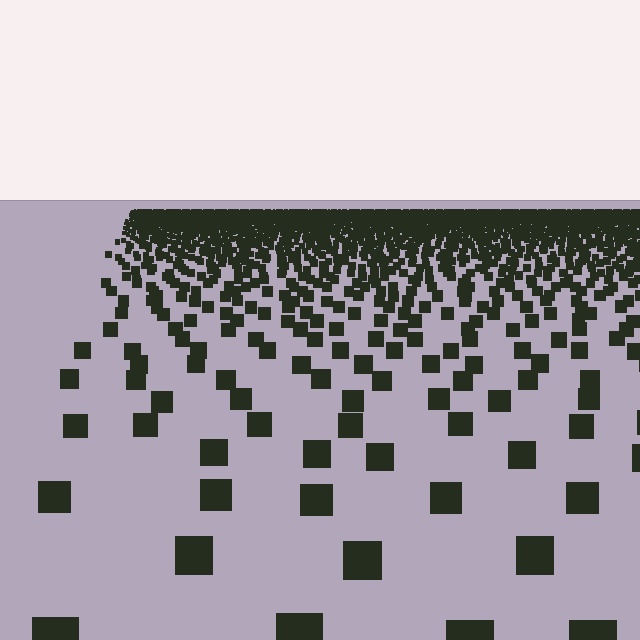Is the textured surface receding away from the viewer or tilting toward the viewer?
The surface is receding away from the viewer. Texture elements get smaller and denser toward the top.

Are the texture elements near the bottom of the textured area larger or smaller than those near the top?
Larger. Near the bottom, elements are closer to the viewer and appear at a bigger on-screen size.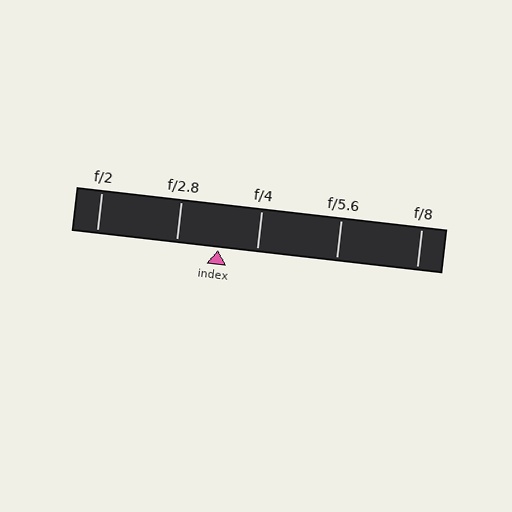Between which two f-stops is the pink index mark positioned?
The index mark is between f/2.8 and f/4.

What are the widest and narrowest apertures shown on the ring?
The widest aperture shown is f/2 and the narrowest is f/8.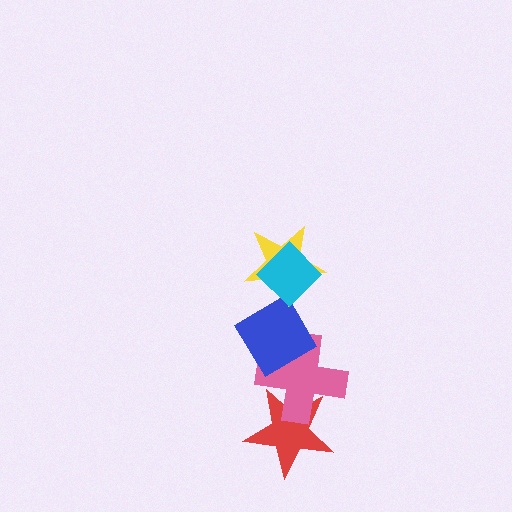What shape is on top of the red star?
The pink cross is on top of the red star.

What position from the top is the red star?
The red star is 5th from the top.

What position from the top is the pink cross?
The pink cross is 4th from the top.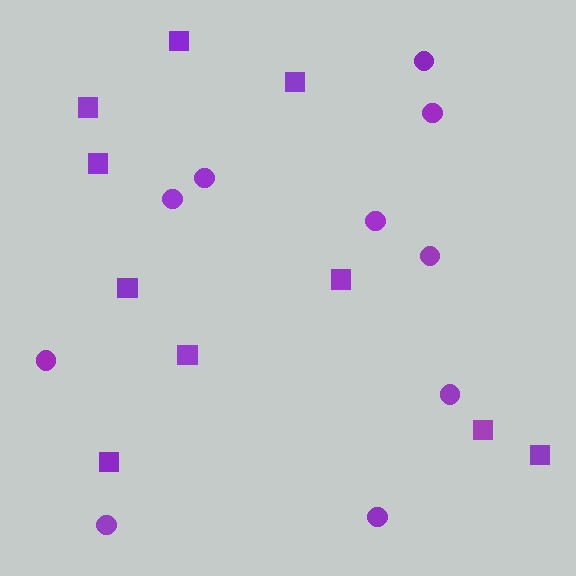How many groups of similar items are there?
There are 2 groups: one group of circles (10) and one group of squares (10).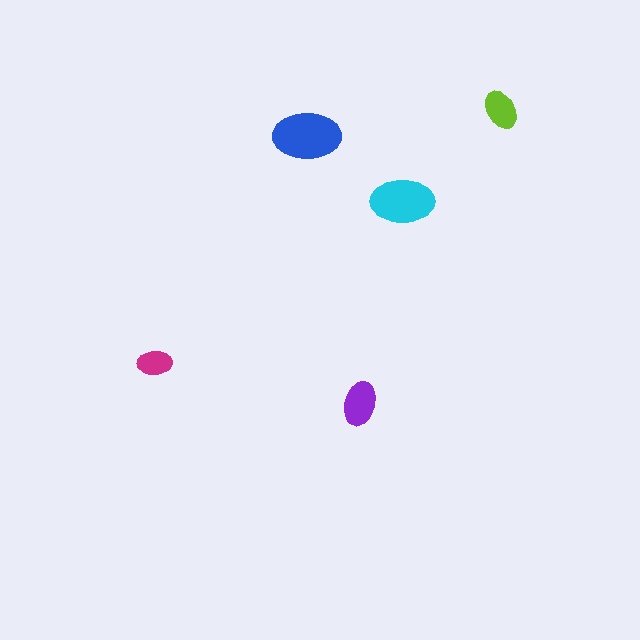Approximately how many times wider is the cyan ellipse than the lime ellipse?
About 1.5 times wider.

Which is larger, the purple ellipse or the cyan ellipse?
The cyan one.